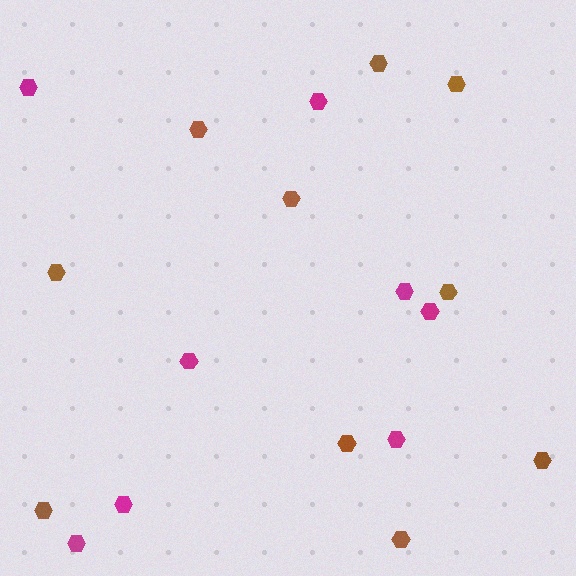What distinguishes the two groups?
There are 2 groups: one group of magenta hexagons (8) and one group of brown hexagons (10).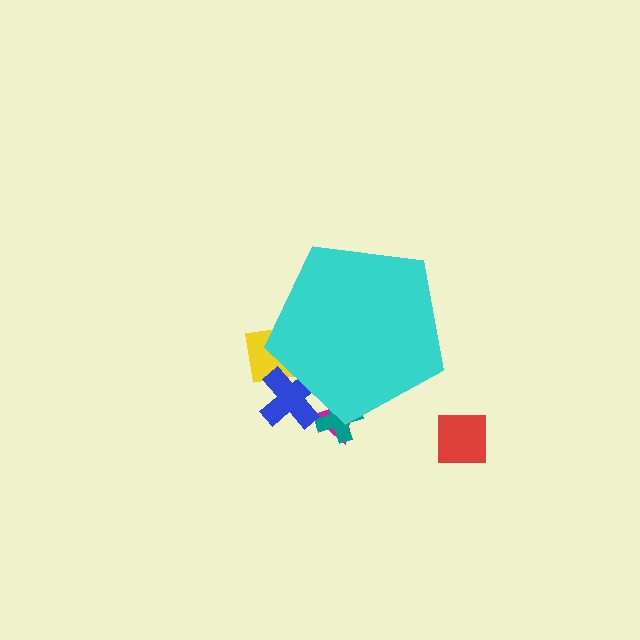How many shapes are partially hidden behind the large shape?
4 shapes are partially hidden.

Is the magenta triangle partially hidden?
Yes, the magenta triangle is partially hidden behind the cyan pentagon.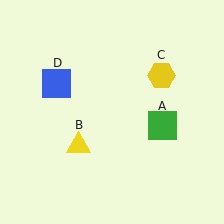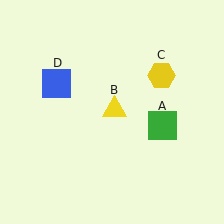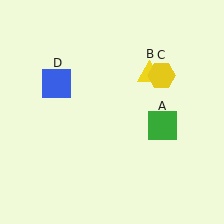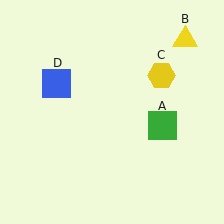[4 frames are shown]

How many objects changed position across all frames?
1 object changed position: yellow triangle (object B).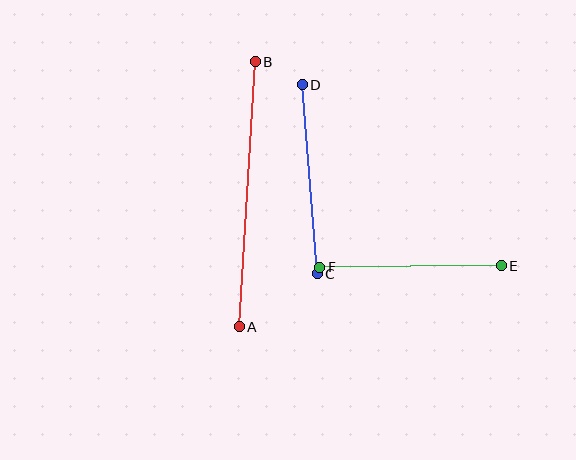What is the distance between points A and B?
The distance is approximately 265 pixels.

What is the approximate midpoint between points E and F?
The midpoint is at approximately (411, 266) pixels.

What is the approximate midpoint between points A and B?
The midpoint is at approximately (247, 194) pixels.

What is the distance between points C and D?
The distance is approximately 189 pixels.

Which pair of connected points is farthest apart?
Points A and B are farthest apart.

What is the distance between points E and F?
The distance is approximately 182 pixels.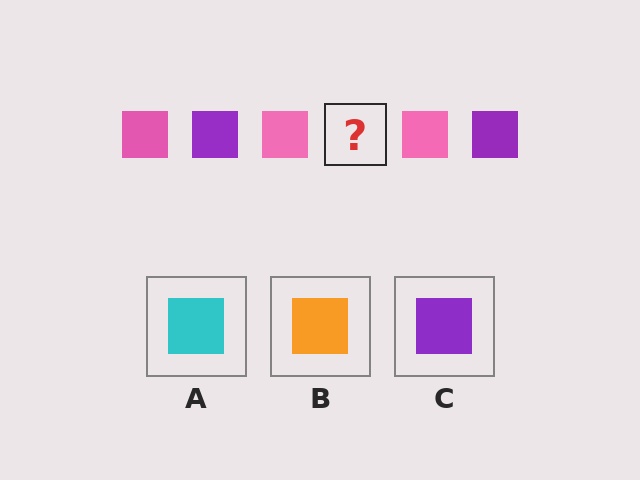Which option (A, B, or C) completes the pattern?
C.